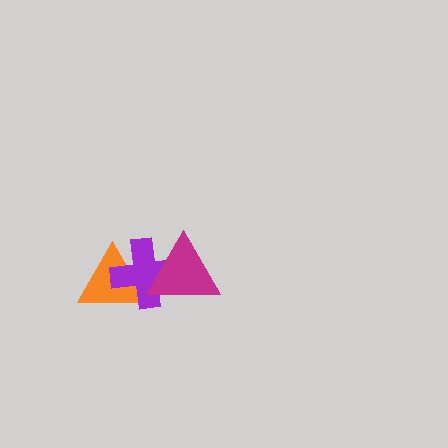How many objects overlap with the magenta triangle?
2 objects overlap with the magenta triangle.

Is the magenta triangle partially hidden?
No, no other shape covers it.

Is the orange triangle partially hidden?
Yes, it is partially covered by another shape.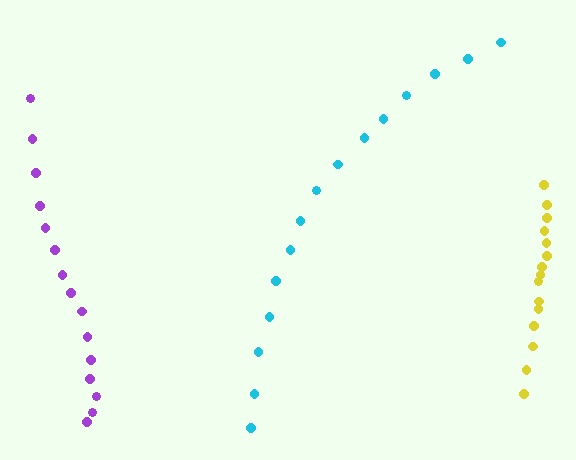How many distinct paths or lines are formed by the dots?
There are 3 distinct paths.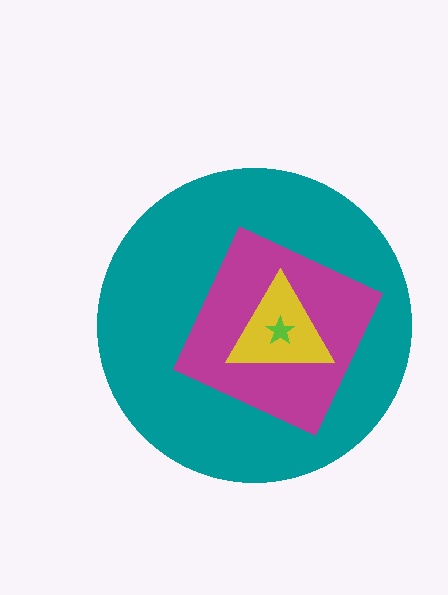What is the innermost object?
The lime star.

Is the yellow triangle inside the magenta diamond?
Yes.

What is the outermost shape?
The teal circle.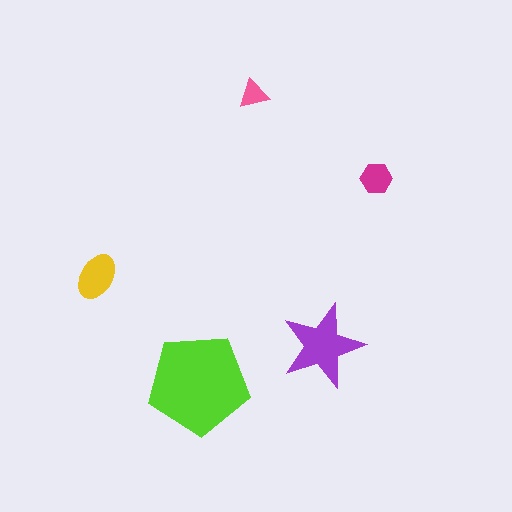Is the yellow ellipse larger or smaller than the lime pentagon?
Smaller.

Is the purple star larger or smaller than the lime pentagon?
Smaller.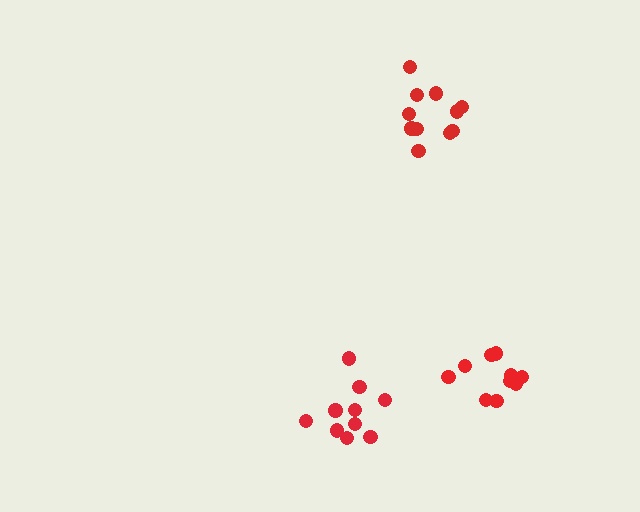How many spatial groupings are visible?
There are 3 spatial groupings.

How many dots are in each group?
Group 1: 11 dots, Group 2: 10 dots, Group 3: 10 dots (31 total).